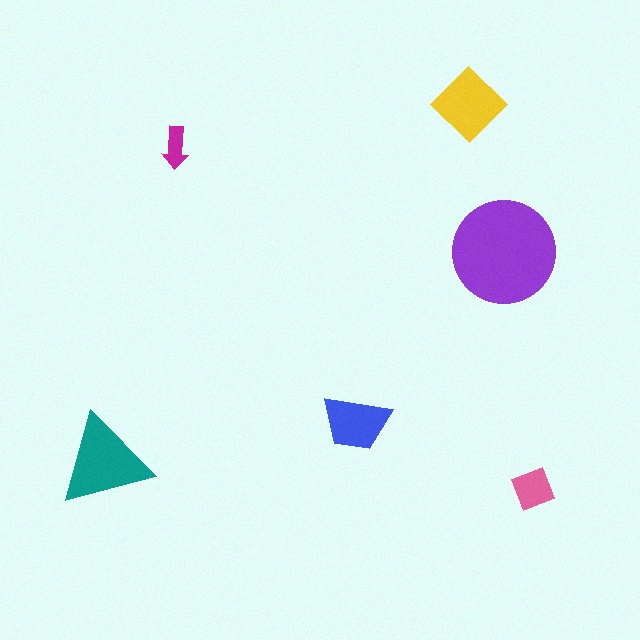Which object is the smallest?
The magenta arrow.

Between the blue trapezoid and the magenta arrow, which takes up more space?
The blue trapezoid.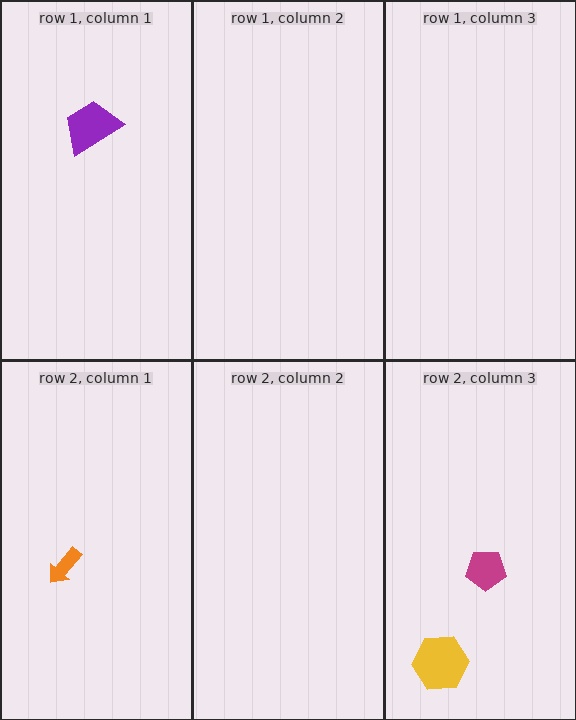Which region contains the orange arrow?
The row 2, column 1 region.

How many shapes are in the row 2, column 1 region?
1.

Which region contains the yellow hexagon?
The row 2, column 3 region.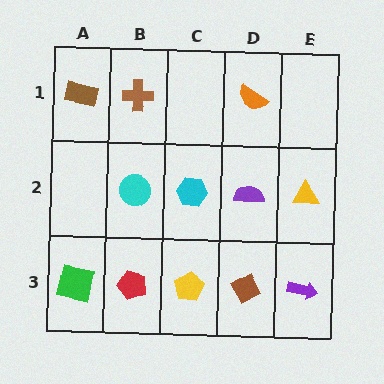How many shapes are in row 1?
3 shapes.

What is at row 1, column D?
An orange semicircle.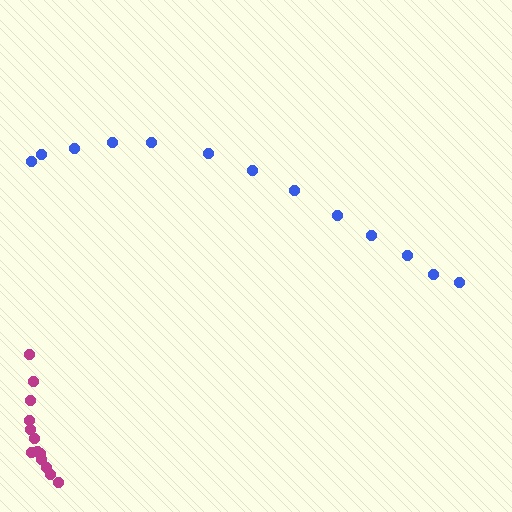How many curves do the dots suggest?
There are 2 distinct paths.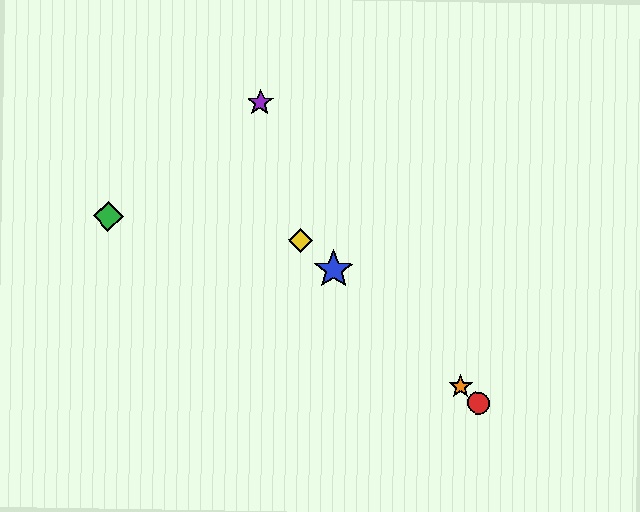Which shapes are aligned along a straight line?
The red circle, the blue star, the yellow diamond, the orange star are aligned along a straight line.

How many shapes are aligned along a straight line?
4 shapes (the red circle, the blue star, the yellow diamond, the orange star) are aligned along a straight line.